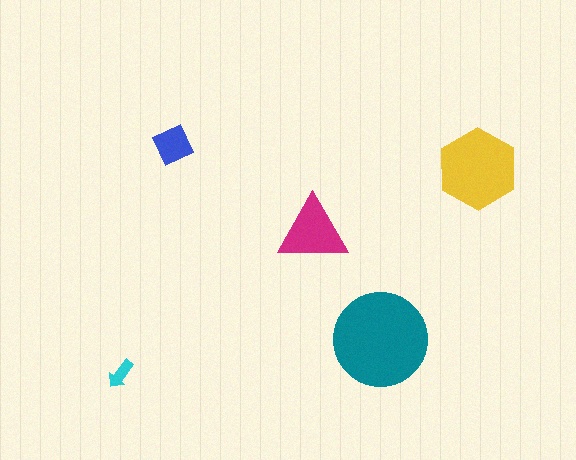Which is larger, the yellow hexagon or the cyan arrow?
The yellow hexagon.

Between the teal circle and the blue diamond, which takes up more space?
The teal circle.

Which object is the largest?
The teal circle.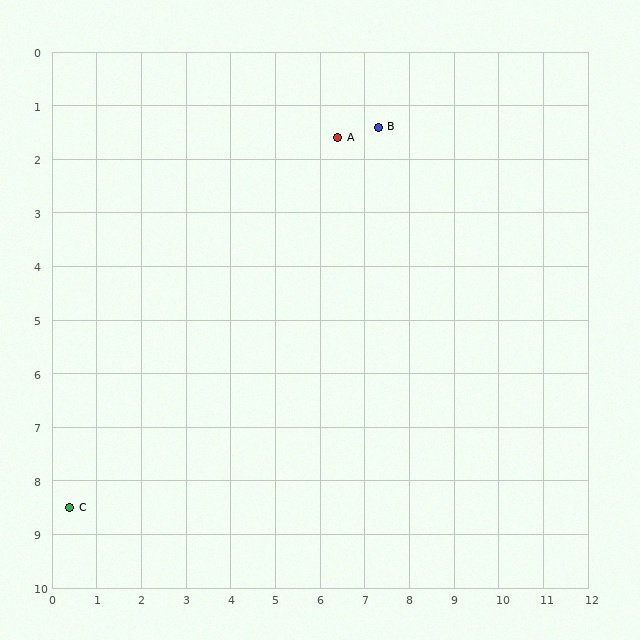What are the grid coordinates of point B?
Point B is at approximately (7.3, 1.4).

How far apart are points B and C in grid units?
Points B and C are about 9.9 grid units apart.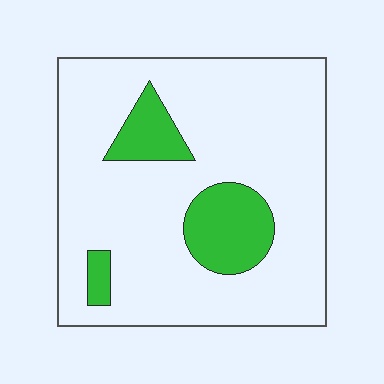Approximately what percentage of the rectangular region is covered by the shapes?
Approximately 15%.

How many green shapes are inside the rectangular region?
3.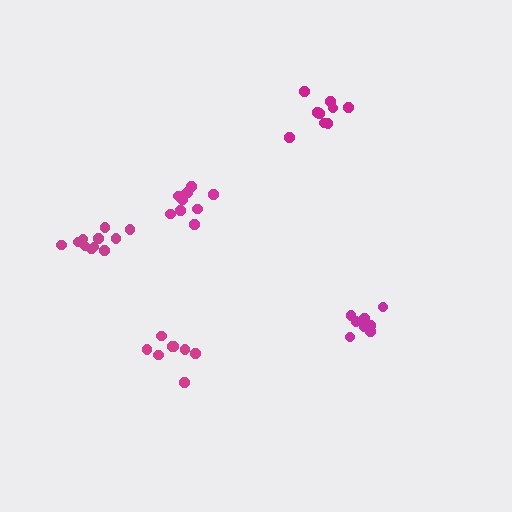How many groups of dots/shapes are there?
There are 5 groups.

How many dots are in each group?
Group 1: 8 dots, Group 2: 9 dots, Group 3: 8 dots, Group 4: 11 dots, Group 5: 10 dots (46 total).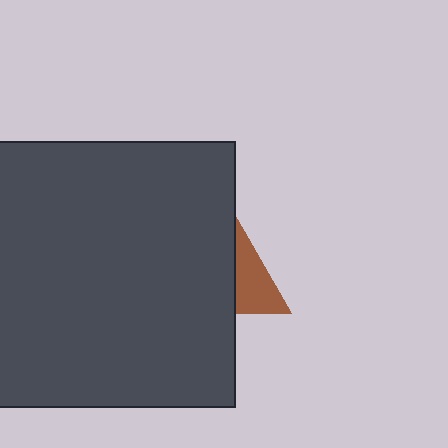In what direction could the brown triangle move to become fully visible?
The brown triangle could move right. That would shift it out from behind the dark gray rectangle entirely.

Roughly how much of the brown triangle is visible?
A small part of it is visible (roughly 36%).